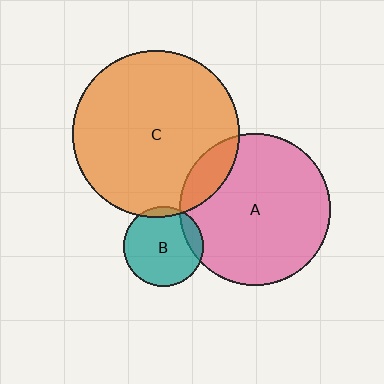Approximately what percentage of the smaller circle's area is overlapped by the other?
Approximately 15%.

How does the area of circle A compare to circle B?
Approximately 3.6 times.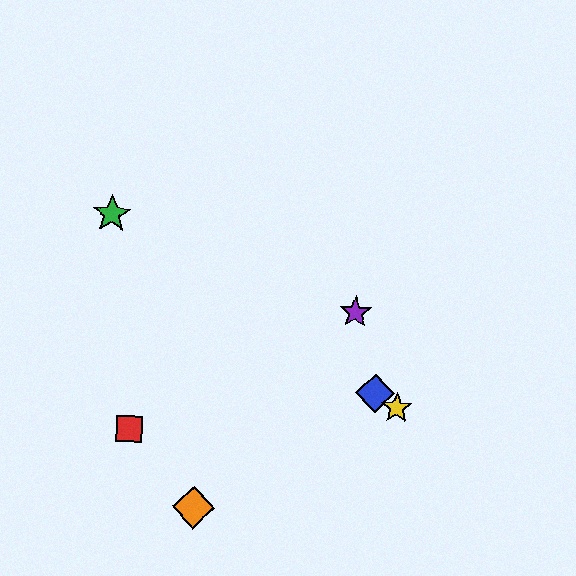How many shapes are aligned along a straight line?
3 shapes (the blue diamond, the green star, the yellow star) are aligned along a straight line.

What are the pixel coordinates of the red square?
The red square is at (129, 429).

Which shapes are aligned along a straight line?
The blue diamond, the green star, the yellow star are aligned along a straight line.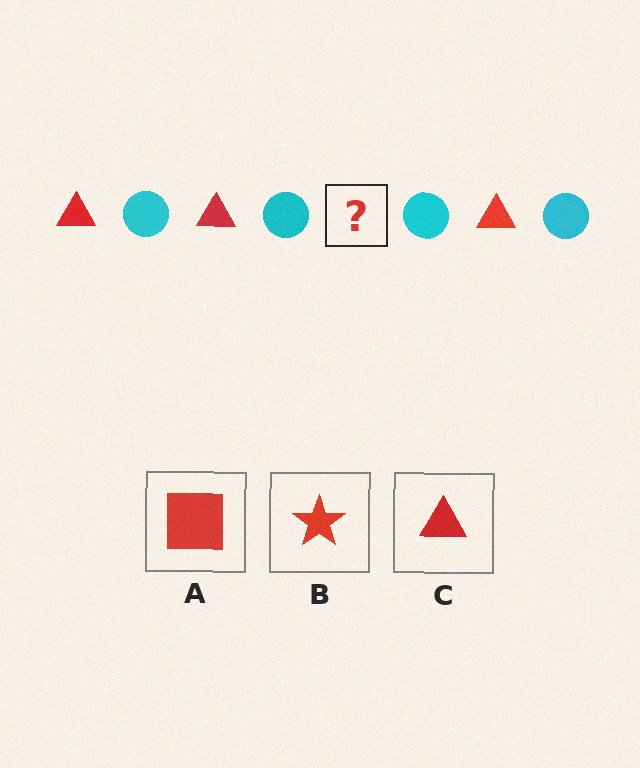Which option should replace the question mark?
Option C.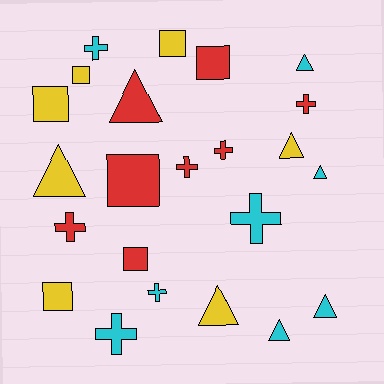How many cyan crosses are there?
There are 4 cyan crosses.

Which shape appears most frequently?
Triangle, with 8 objects.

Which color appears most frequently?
Red, with 8 objects.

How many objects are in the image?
There are 23 objects.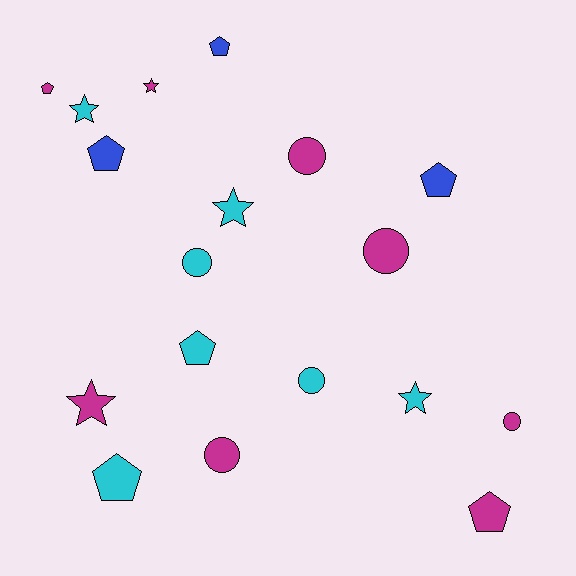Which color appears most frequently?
Magenta, with 8 objects.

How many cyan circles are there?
There are 2 cyan circles.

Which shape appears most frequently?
Pentagon, with 7 objects.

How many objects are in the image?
There are 18 objects.